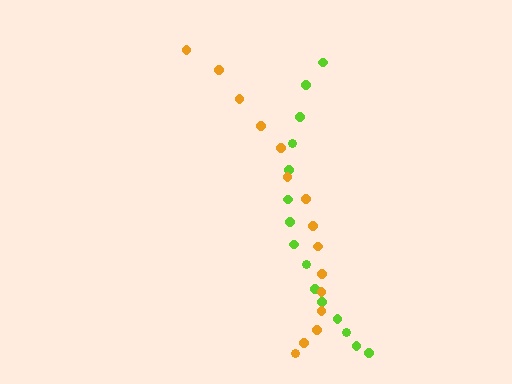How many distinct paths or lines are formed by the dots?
There are 2 distinct paths.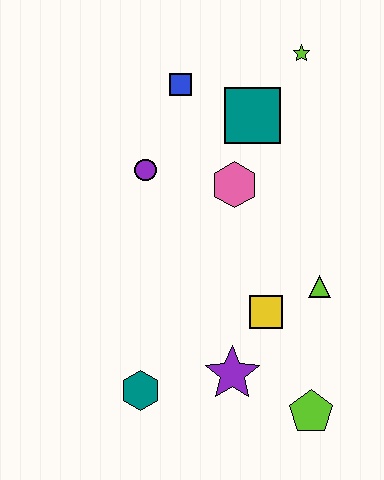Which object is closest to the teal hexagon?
The purple star is closest to the teal hexagon.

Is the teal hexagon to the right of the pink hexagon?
No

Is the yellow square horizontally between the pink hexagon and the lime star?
Yes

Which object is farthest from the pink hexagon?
The lime pentagon is farthest from the pink hexagon.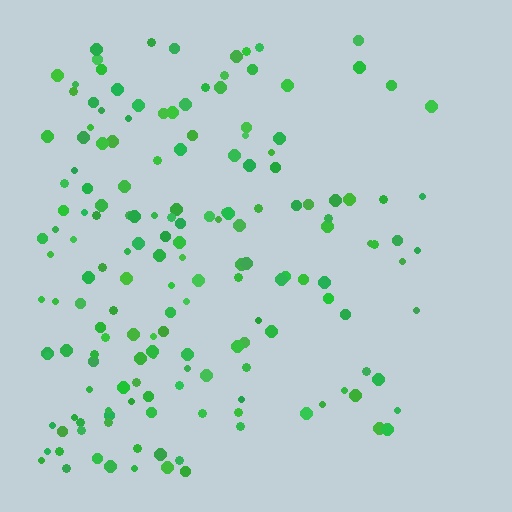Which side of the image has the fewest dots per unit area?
The right.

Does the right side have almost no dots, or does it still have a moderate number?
Still a moderate number, just noticeably fewer than the left.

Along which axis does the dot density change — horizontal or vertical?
Horizontal.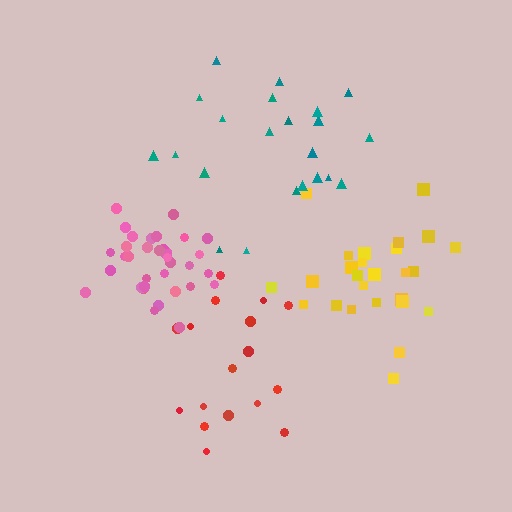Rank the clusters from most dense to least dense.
pink, yellow, red, teal.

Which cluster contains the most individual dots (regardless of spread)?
Pink (35).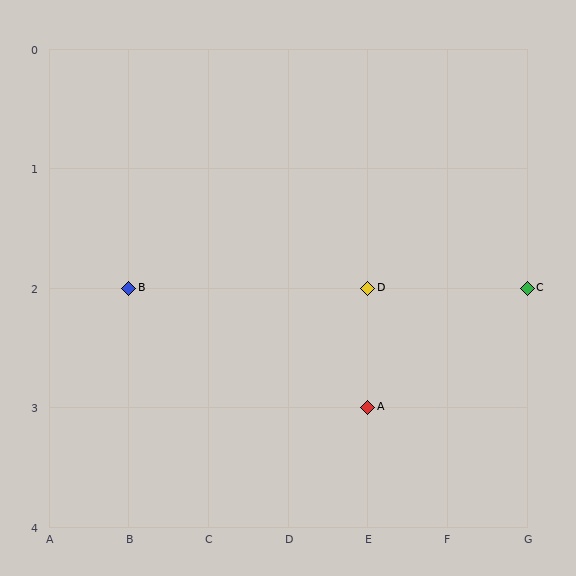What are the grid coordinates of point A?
Point A is at grid coordinates (E, 3).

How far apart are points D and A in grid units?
Points D and A are 1 row apart.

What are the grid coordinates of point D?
Point D is at grid coordinates (E, 2).